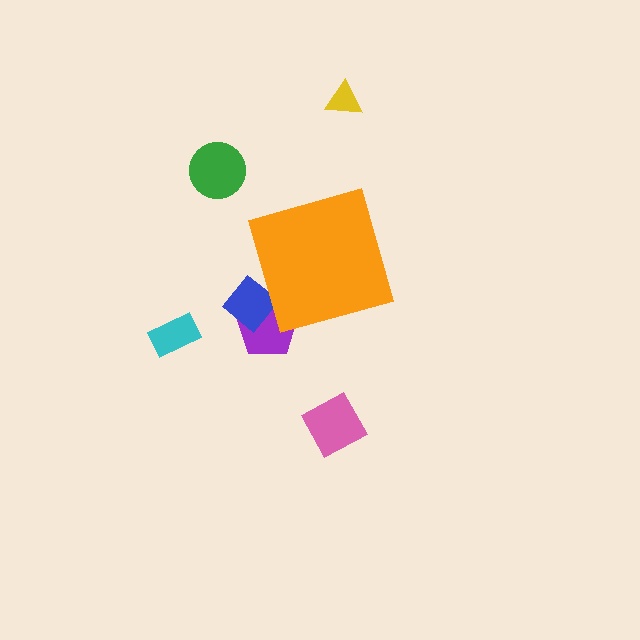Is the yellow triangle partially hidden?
No, the yellow triangle is fully visible.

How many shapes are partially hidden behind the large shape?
2 shapes are partially hidden.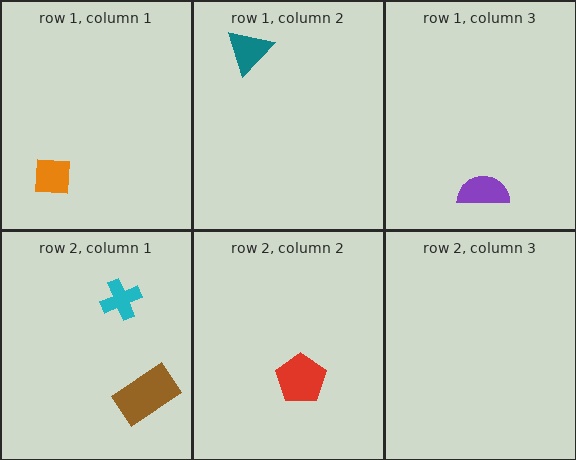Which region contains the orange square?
The row 1, column 1 region.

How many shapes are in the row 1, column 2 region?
1.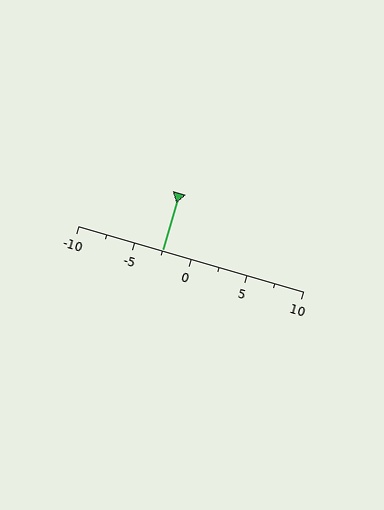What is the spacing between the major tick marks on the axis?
The major ticks are spaced 5 apart.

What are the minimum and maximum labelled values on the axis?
The axis runs from -10 to 10.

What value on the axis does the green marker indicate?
The marker indicates approximately -2.5.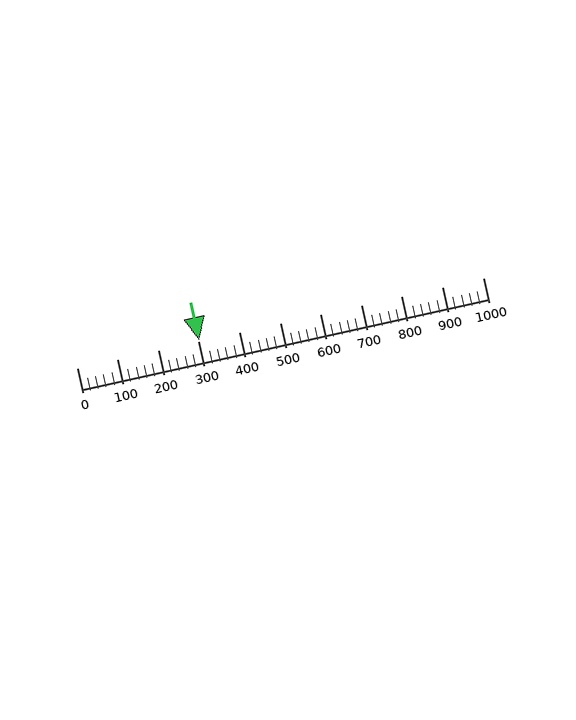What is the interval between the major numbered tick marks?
The major tick marks are spaced 100 units apart.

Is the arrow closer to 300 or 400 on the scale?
The arrow is closer to 300.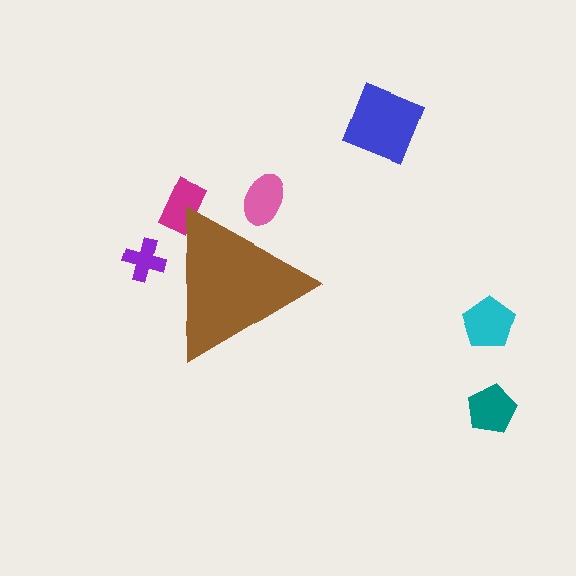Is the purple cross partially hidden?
Yes, the purple cross is partially hidden behind the brown triangle.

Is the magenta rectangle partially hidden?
Yes, the magenta rectangle is partially hidden behind the brown triangle.